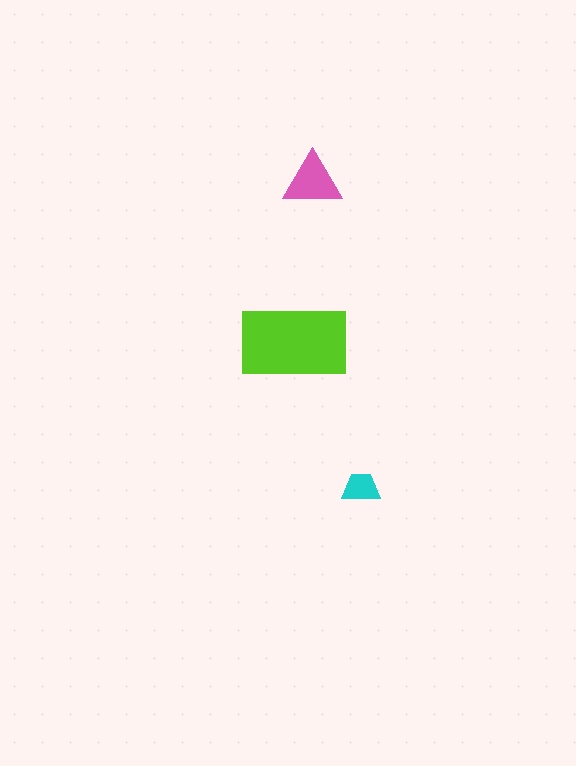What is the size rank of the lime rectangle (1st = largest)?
1st.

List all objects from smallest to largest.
The cyan trapezoid, the pink triangle, the lime rectangle.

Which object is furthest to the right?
The cyan trapezoid is rightmost.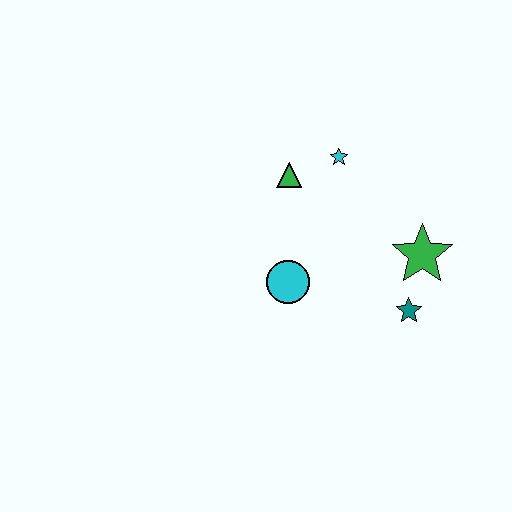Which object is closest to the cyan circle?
The green triangle is closest to the cyan circle.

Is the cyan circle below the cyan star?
Yes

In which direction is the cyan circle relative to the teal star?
The cyan circle is to the left of the teal star.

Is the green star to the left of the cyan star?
No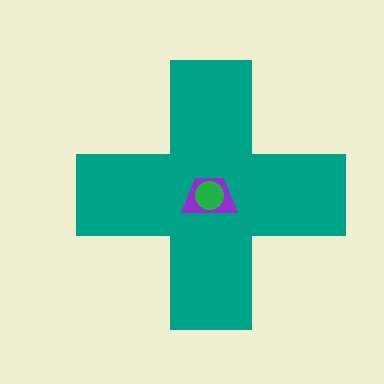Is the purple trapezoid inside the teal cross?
Yes.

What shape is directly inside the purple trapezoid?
The green circle.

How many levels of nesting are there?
3.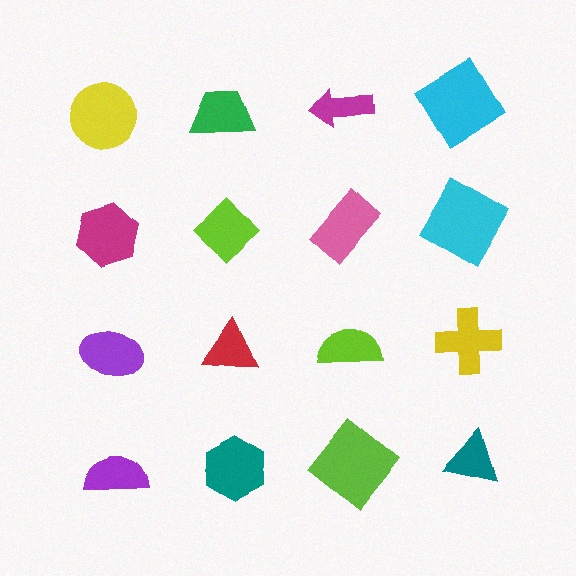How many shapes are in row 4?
4 shapes.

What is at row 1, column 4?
A cyan diamond.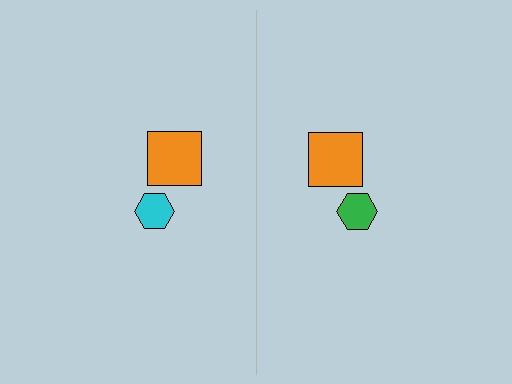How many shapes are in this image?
There are 4 shapes in this image.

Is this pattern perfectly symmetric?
No, the pattern is not perfectly symmetric. The green hexagon on the right side breaks the symmetry — its mirror counterpart is cyan.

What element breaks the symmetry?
The green hexagon on the right side breaks the symmetry — its mirror counterpart is cyan.